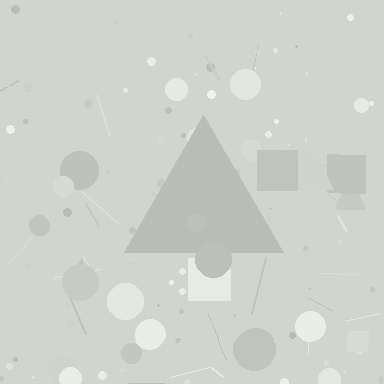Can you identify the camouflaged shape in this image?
The camouflaged shape is a triangle.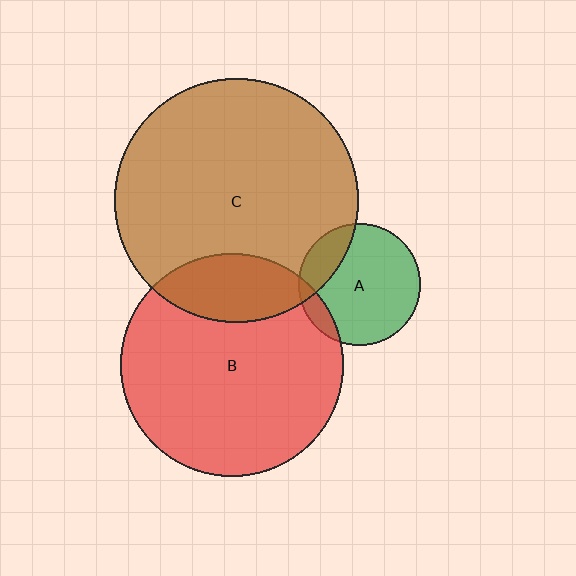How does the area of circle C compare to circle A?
Approximately 4.0 times.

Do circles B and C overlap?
Yes.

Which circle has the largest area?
Circle C (brown).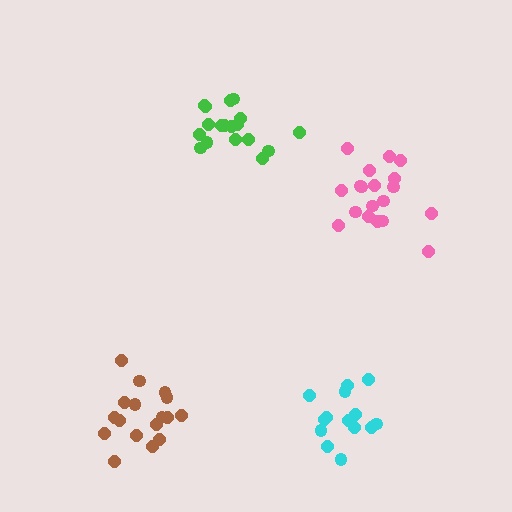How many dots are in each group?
Group 1: 14 dots, Group 2: 19 dots, Group 3: 17 dots, Group 4: 18 dots (68 total).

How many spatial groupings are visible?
There are 4 spatial groupings.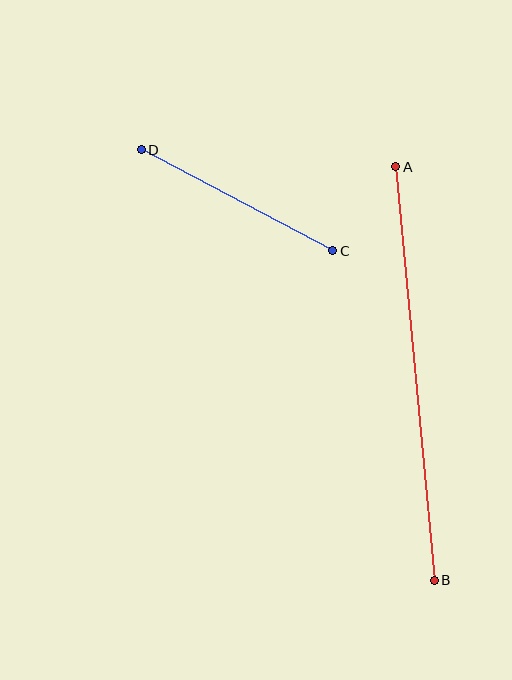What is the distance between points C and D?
The distance is approximately 216 pixels.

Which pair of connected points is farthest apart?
Points A and B are farthest apart.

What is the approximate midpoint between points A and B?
The midpoint is at approximately (415, 373) pixels.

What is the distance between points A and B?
The distance is approximately 415 pixels.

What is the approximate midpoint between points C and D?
The midpoint is at approximately (237, 200) pixels.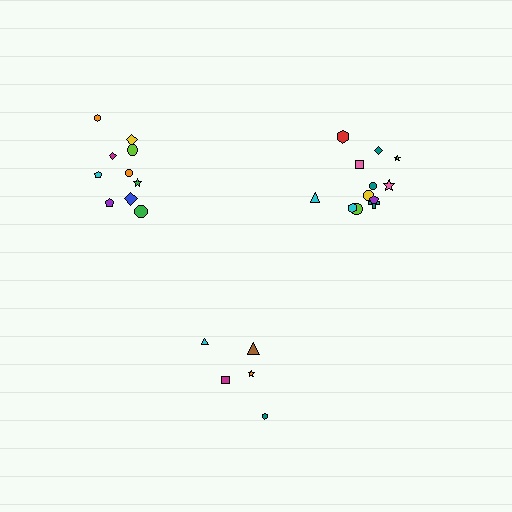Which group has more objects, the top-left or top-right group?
The top-right group.